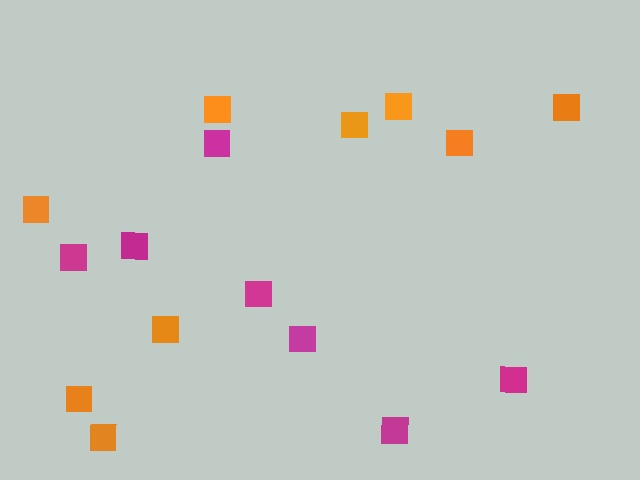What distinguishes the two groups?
There are 2 groups: one group of magenta squares (7) and one group of orange squares (9).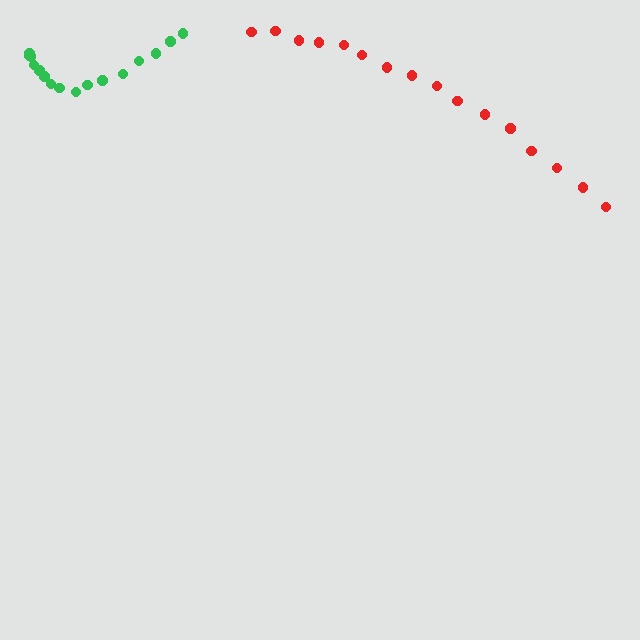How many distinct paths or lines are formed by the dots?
There are 2 distinct paths.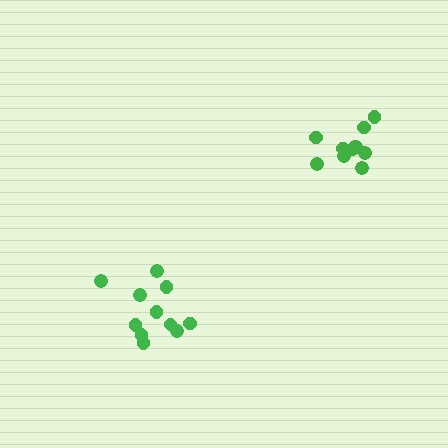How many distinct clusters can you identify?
There are 2 distinct clusters.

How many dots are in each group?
Group 1: 11 dots, Group 2: 11 dots (22 total).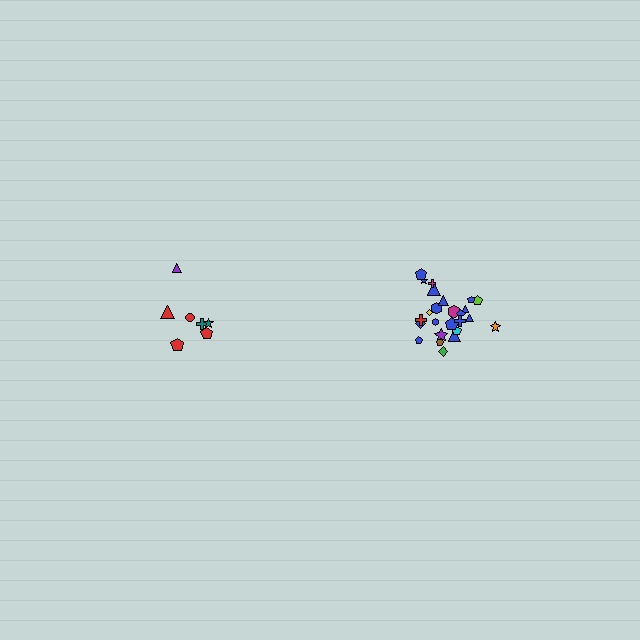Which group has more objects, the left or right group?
The right group.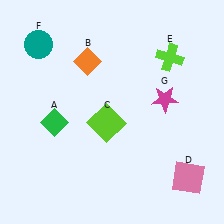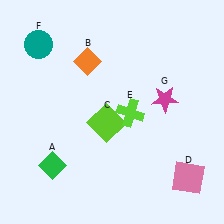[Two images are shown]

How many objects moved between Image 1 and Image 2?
2 objects moved between the two images.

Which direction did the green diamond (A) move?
The green diamond (A) moved down.